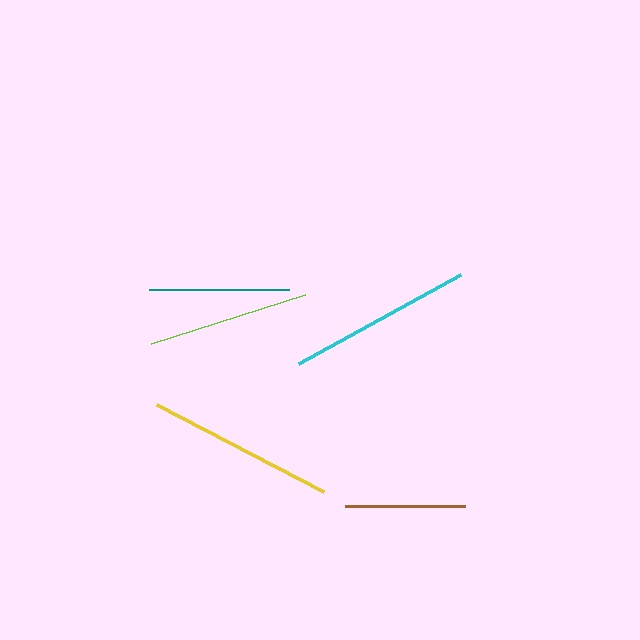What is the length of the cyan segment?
The cyan segment is approximately 184 pixels long.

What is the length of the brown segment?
The brown segment is approximately 120 pixels long.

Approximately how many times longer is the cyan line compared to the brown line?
The cyan line is approximately 1.5 times the length of the brown line.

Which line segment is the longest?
The yellow line is the longest at approximately 189 pixels.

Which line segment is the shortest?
The brown line is the shortest at approximately 120 pixels.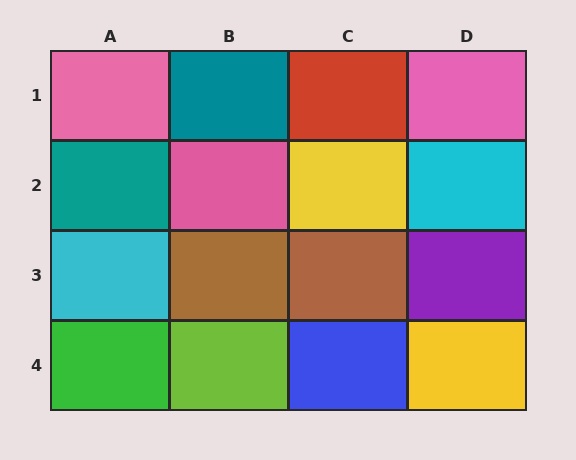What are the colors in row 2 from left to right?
Teal, pink, yellow, cyan.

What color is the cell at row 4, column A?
Green.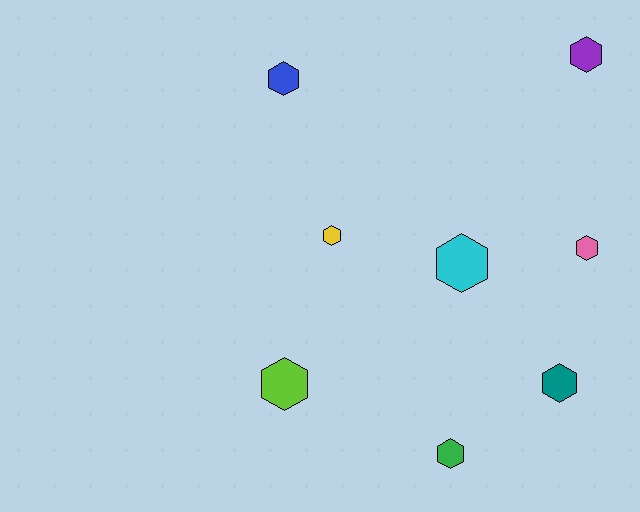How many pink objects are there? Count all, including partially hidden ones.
There is 1 pink object.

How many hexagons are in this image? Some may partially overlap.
There are 8 hexagons.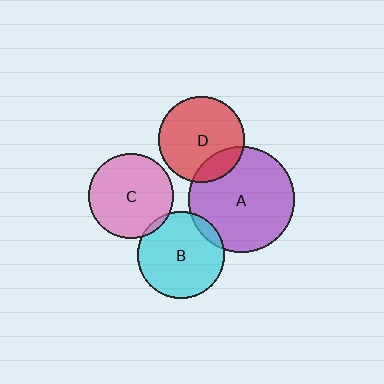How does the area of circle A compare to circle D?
Approximately 1.5 times.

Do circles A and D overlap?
Yes.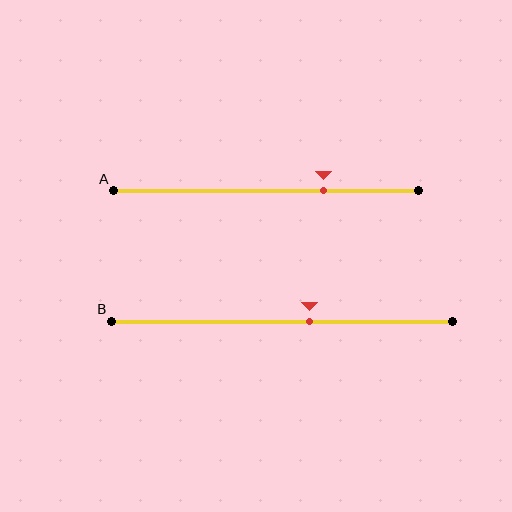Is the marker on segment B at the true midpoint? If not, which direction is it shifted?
No, the marker on segment B is shifted to the right by about 8% of the segment length.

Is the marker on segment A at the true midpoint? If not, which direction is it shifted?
No, the marker on segment A is shifted to the right by about 19% of the segment length.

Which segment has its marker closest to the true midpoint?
Segment B has its marker closest to the true midpoint.